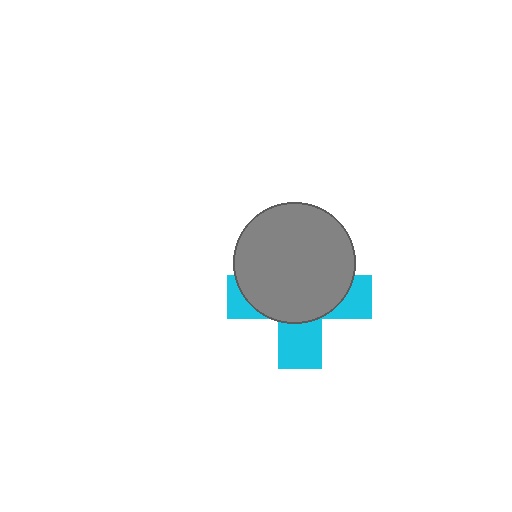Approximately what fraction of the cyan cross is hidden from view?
Roughly 61% of the cyan cross is hidden behind the gray circle.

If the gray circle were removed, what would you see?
You would see the complete cyan cross.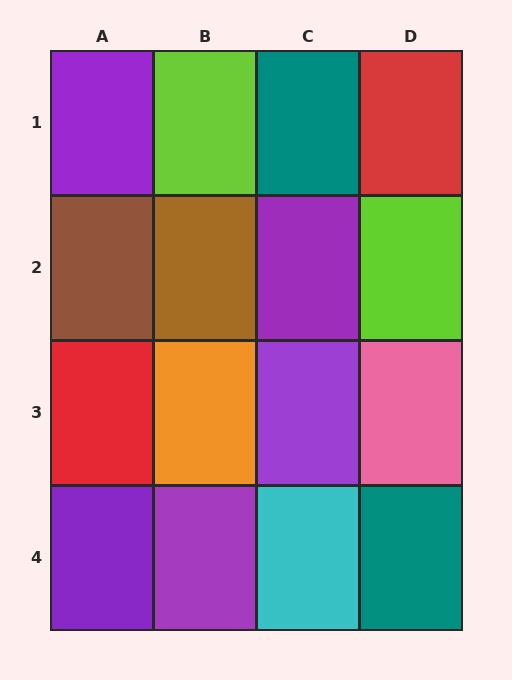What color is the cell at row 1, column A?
Purple.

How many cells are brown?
2 cells are brown.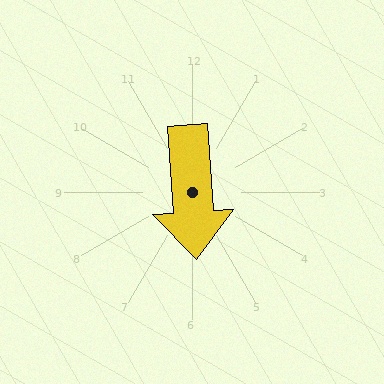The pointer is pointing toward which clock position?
Roughly 6 o'clock.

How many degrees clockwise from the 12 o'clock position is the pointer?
Approximately 176 degrees.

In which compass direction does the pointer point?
South.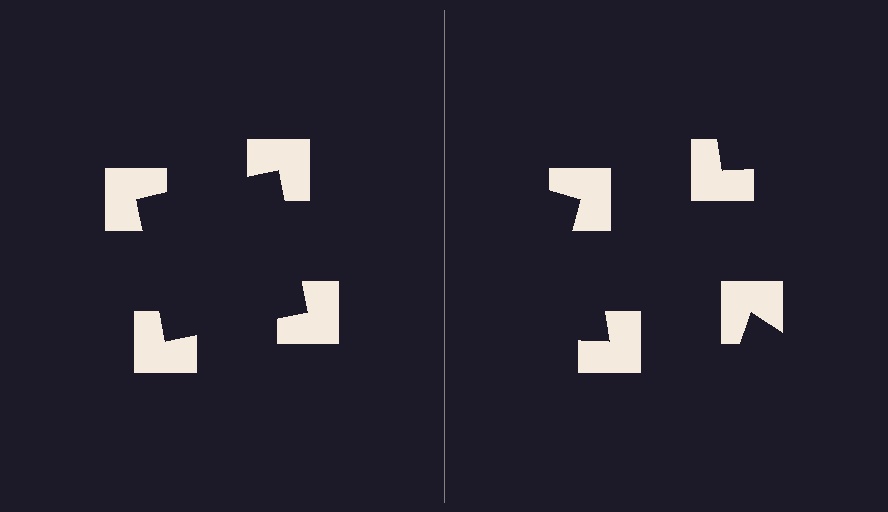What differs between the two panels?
The notched squares are positioned identically on both sides; only the wedge orientations differ. On the left they align to a square; on the right they are misaligned.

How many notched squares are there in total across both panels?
8 — 4 on each side.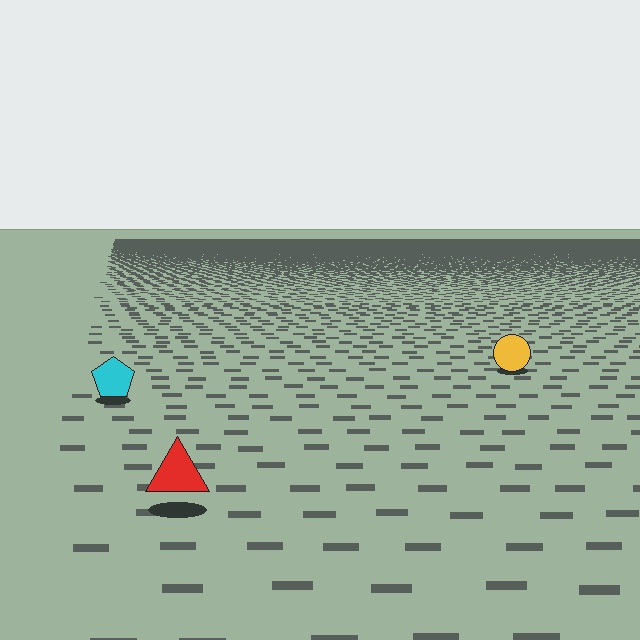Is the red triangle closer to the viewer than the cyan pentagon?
Yes. The red triangle is closer — you can tell from the texture gradient: the ground texture is coarser near it.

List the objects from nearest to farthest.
From nearest to farthest: the red triangle, the cyan pentagon, the yellow circle.